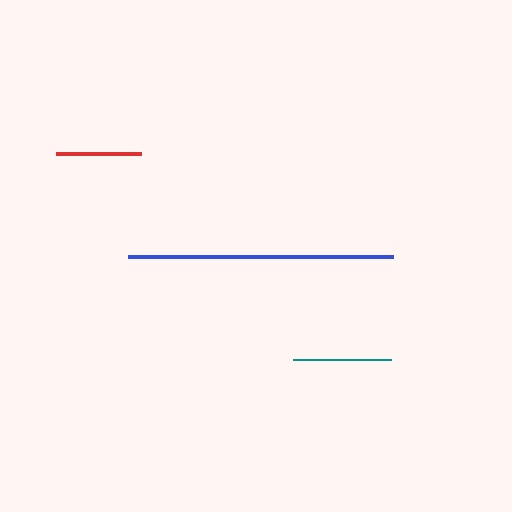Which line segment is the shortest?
The red line is the shortest at approximately 86 pixels.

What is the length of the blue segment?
The blue segment is approximately 265 pixels long.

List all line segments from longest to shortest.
From longest to shortest: blue, teal, red.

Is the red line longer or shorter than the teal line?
The teal line is longer than the red line.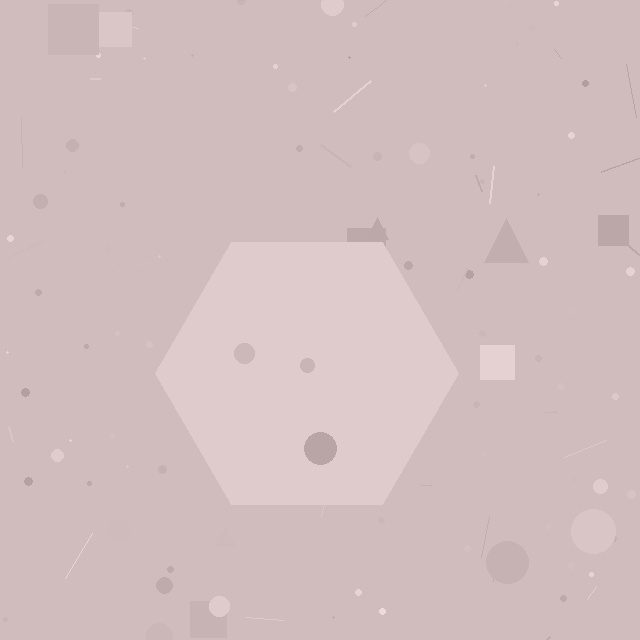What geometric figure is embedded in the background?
A hexagon is embedded in the background.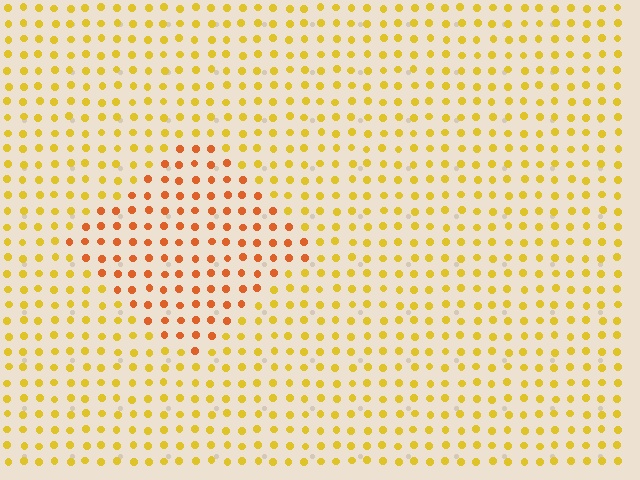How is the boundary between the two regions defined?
The boundary is defined purely by a slight shift in hue (about 33 degrees). Spacing, size, and orientation are identical on both sides.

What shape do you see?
I see a diamond.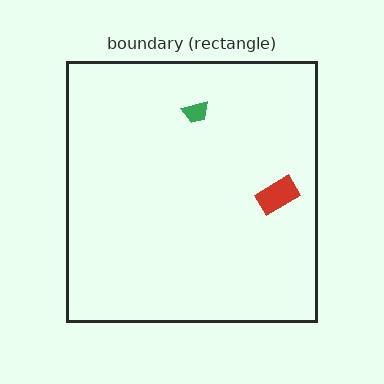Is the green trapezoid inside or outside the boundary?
Inside.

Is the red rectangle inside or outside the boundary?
Inside.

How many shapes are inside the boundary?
2 inside, 0 outside.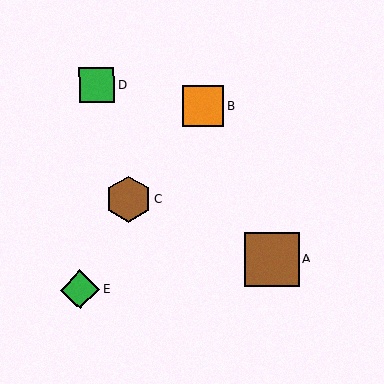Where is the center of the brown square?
The center of the brown square is at (272, 259).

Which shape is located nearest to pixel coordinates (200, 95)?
The orange square (labeled B) at (203, 106) is nearest to that location.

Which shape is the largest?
The brown square (labeled A) is the largest.